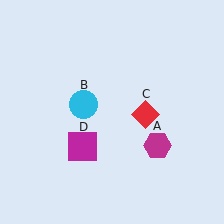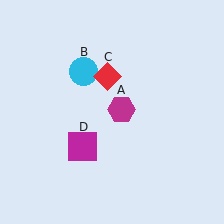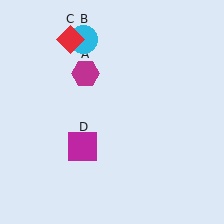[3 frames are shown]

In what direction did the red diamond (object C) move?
The red diamond (object C) moved up and to the left.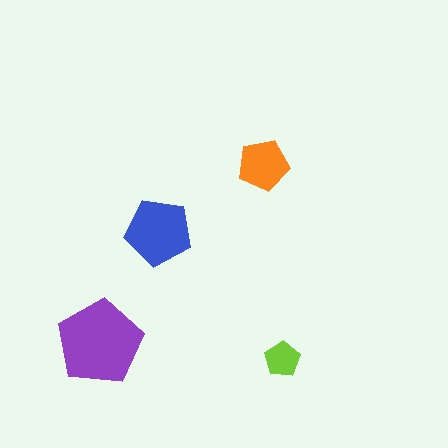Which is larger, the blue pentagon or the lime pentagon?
The blue one.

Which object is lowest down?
The lime pentagon is bottommost.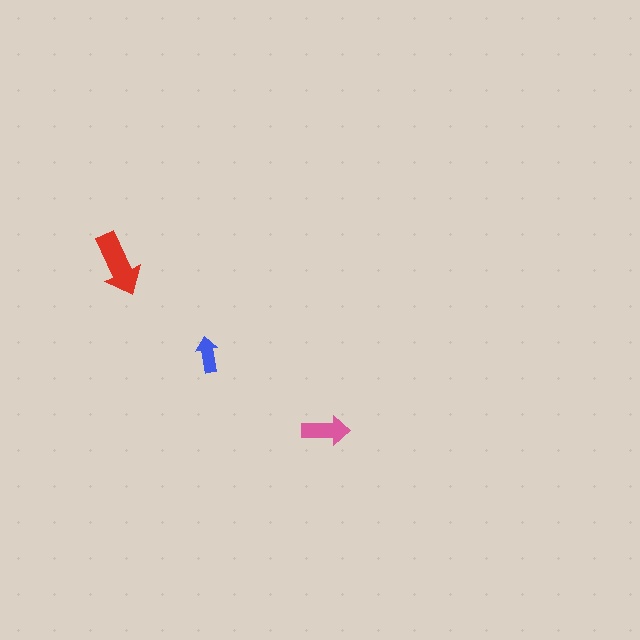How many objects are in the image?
There are 3 objects in the image.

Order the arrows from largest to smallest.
the red one, the pink one, the blue one.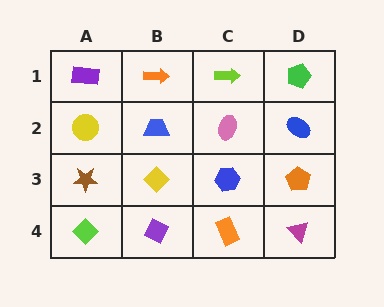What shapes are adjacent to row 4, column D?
An orange pentagon (row 3, column D), an orange rectangle (row 4, column C).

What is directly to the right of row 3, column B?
A blue hexagon.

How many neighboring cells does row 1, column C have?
3.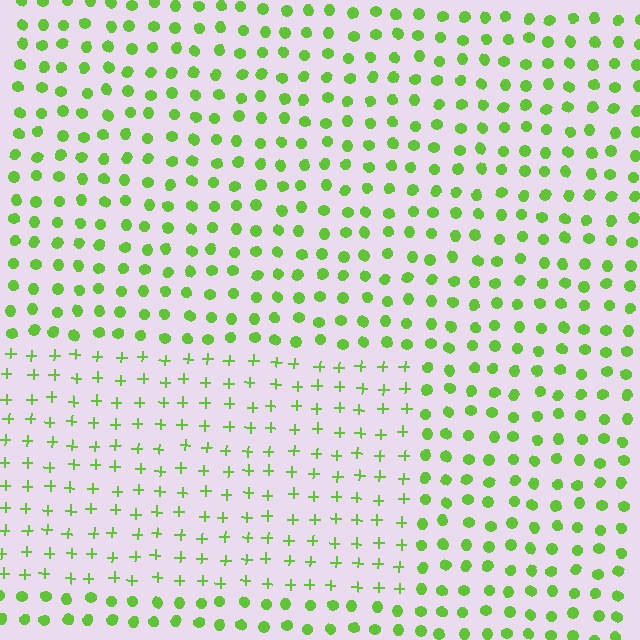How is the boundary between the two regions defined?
The boundary is defined by a change in element shape: plus signs inside vs. circles outside. All elements share the same color and spacing.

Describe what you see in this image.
The image is filled with small lime elements arranged in a uniform grid. A rectangle-shaped region contains plus signs, while the surrounding area contains circles. The boundary is defined purely by the change in element shape.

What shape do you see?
I see a rectangle.